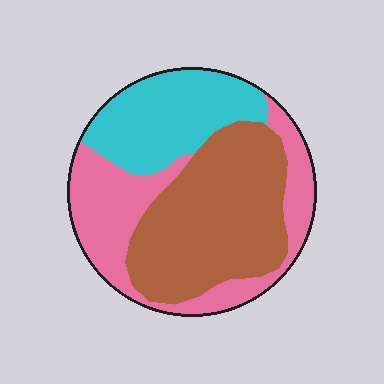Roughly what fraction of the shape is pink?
Pink takes up between a quarter and a half of the shape.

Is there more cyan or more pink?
Pink.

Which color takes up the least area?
Cyan, at roughly 25%.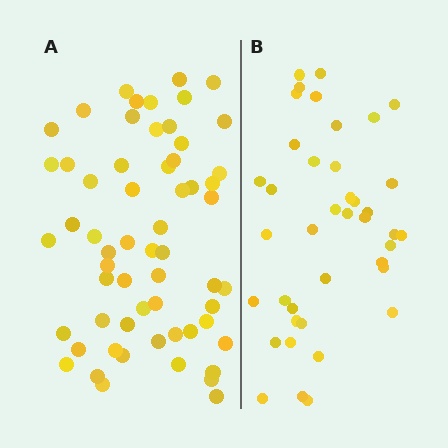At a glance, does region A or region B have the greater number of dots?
Region A (the left region) has more dots.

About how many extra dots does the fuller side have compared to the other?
Region A has approximately 20 more dots than region B.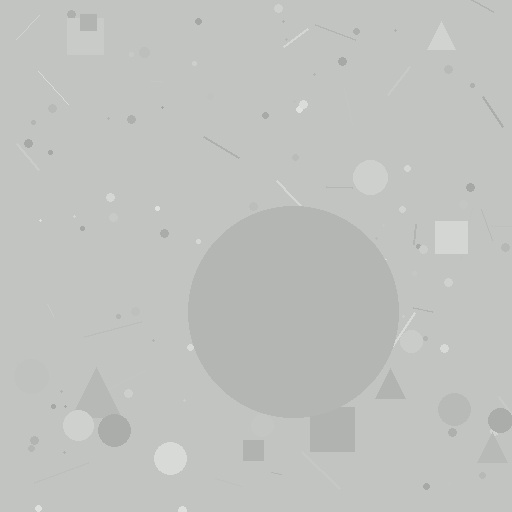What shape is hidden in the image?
A circle is hidden in the image.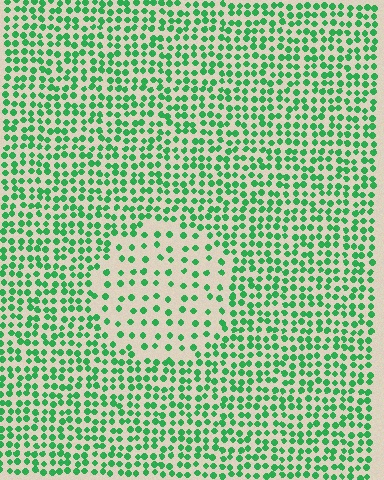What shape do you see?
I see a circle.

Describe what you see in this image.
The image contains small green elements arranged at two different densities. A circle-shaped region is visible where the elements are less densely packed than the surrounding area.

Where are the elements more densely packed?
The elements are more densely packed outside the circle boundary.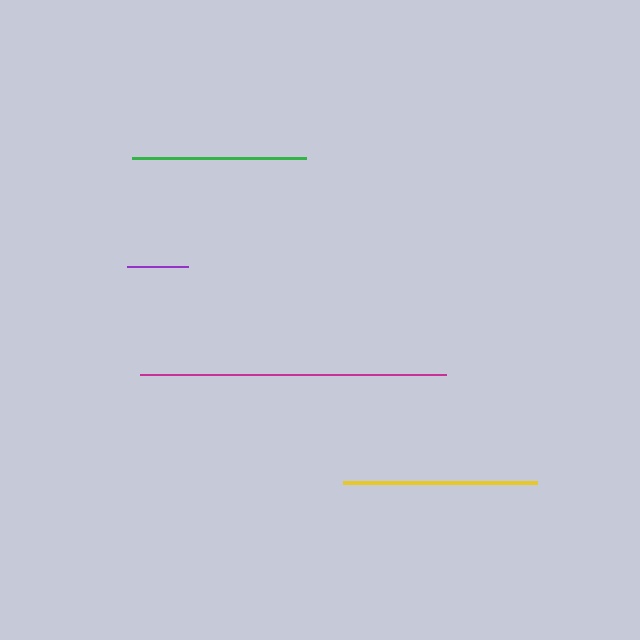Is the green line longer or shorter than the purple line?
The green line is longer than the purple line.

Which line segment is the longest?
The magenta line is the longest at approximately 305 pixels.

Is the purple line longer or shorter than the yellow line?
The yellow line is longer than the purple line.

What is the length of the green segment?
The green segment is approximately 173 pixels long.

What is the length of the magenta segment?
The magenta segment is approximately 305 pixels long.